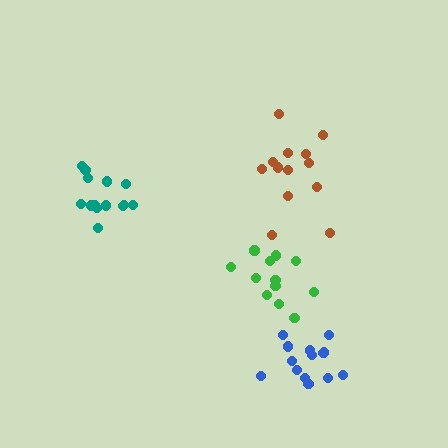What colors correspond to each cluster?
The clusters are colored: green, blue, brown, teal.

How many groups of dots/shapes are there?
There are 4 groups.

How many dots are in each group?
Group 1: 12 dots, Group 2: 14 dots, Group 3: 13 dots, Group 4: 14 dots (53 total).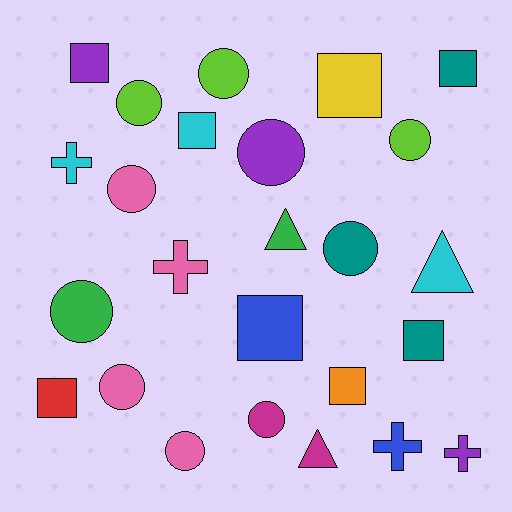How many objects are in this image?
There are 25 objects.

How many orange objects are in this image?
There is 1 orange object.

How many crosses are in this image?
There are 4 crosses.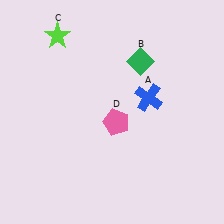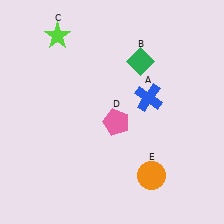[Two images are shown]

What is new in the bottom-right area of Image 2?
An orange circle (E) was added in the bottom-right area of Image 2.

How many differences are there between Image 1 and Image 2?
There is 1 difference between the two images.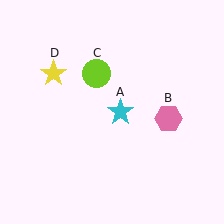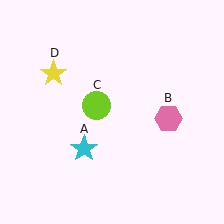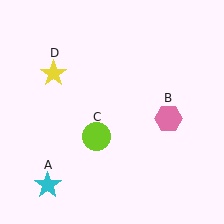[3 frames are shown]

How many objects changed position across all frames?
2 objects changed position: cyan star (object A), lime circle (object C).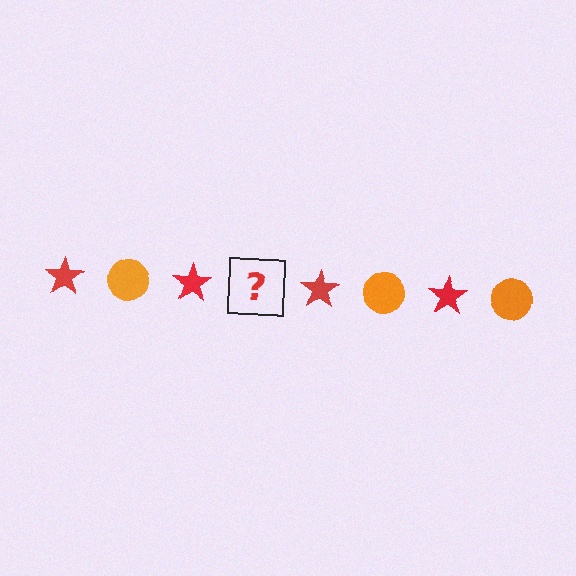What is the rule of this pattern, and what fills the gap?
The rule is that the pattern alternates between red star and orange circle. The gap should be filled with an orange circle.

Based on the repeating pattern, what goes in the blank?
The blank should be an orange circle.